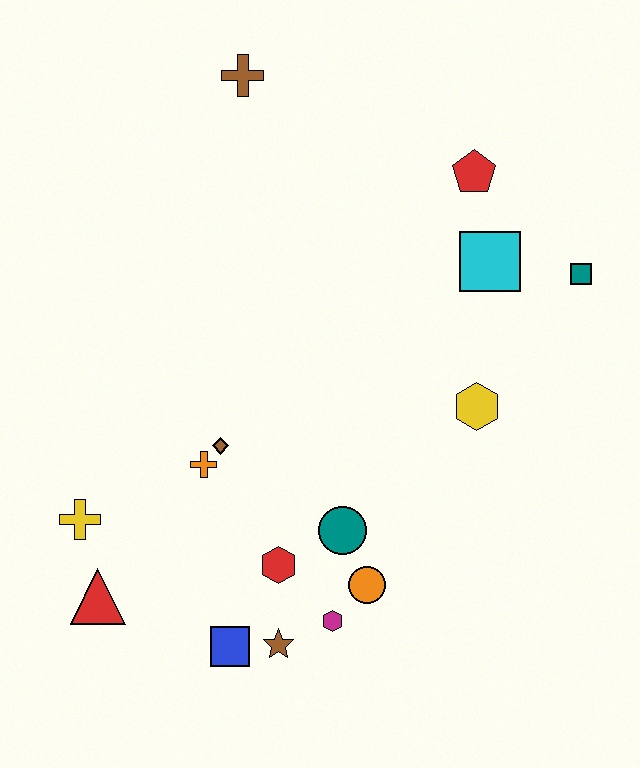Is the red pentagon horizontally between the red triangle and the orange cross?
No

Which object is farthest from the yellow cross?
The teal square is farthest from the yellow cross.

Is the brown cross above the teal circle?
Yes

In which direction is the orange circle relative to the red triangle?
The orange circle is to the right of the red triangle.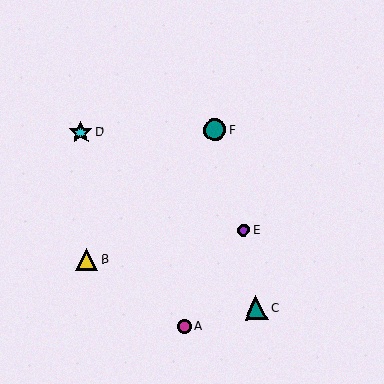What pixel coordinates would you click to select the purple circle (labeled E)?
Click at (244, 230) to select the purple circle E.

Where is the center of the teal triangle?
The center of the teal triangle is at (256, 308).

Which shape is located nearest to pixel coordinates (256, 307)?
The teal triangle (labeled C) at (256, 308) is nearest to that location.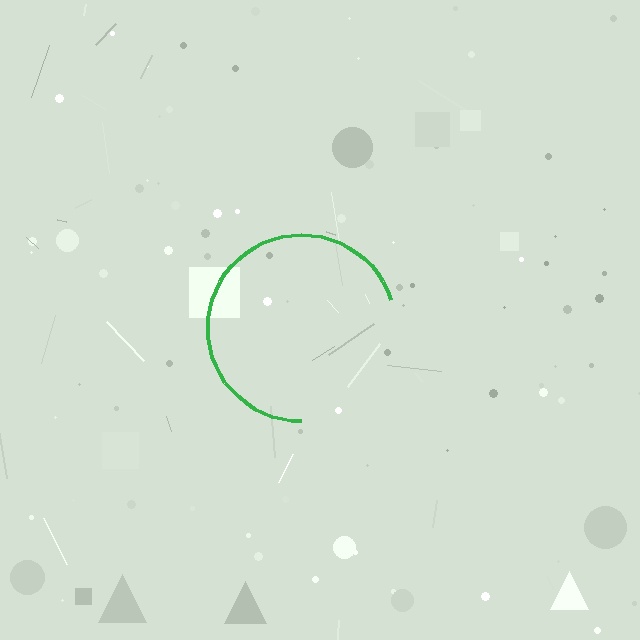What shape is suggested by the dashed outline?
The dashed outline suggests a circle.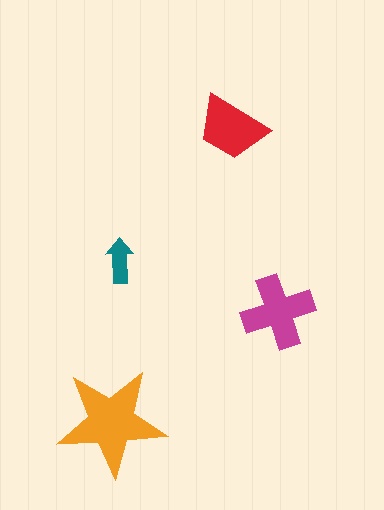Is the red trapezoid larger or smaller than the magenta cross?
Smaller.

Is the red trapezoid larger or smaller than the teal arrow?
Larger.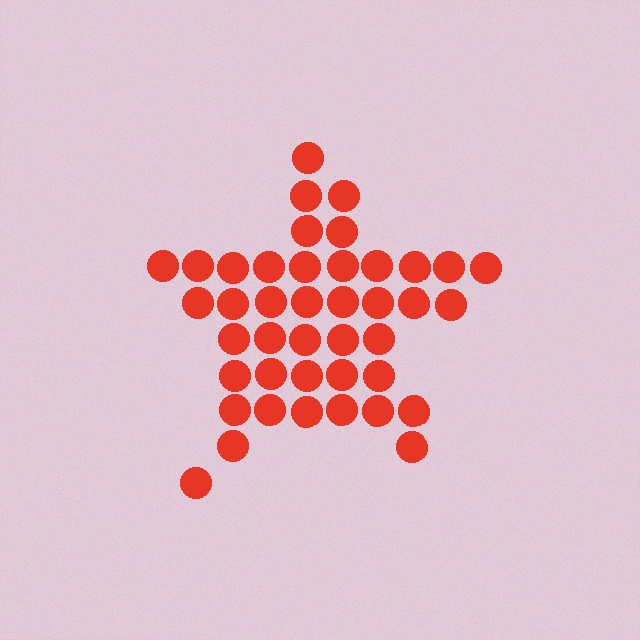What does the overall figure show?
The overall figure shows a star.